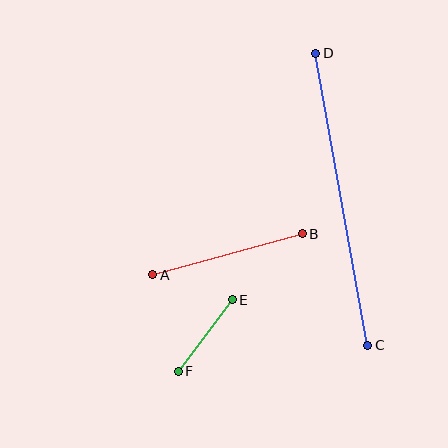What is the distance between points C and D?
The distance is approximately 297 pixels.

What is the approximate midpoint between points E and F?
The midpoint is at approximately (205, 336) pixels.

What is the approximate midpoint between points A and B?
The midpoint is at approximately (228, 254) pixels.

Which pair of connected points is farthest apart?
Points C and D are farthest apart.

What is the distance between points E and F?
The distance is approximately 90 pixels.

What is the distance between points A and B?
The distance is approximately 155 pixels.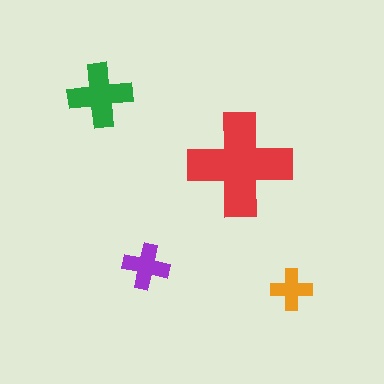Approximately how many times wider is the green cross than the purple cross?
About 1.5 times wider.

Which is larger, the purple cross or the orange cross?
The purple one.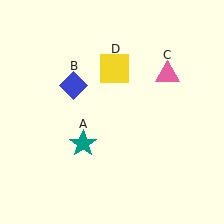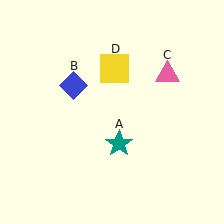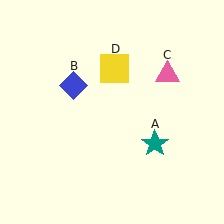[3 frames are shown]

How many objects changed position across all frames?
1 object changed position: teal star (object A).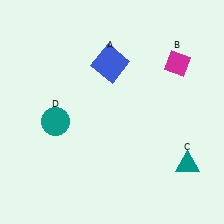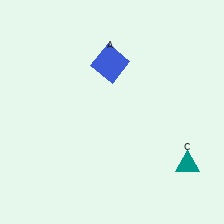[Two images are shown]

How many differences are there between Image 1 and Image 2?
There are 2 differences between the two images.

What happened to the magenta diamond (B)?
The magenta diamond (B) was removed in Image 2. It was in the top-right area of Image 1.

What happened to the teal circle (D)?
The teal circle (D) was removed in Image 2. It was in the bottom-left area of Image 1.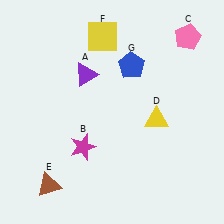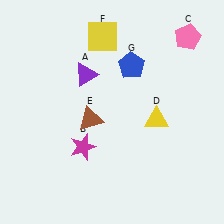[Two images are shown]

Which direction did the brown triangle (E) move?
The brown triangle (E) moved up.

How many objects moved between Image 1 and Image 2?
1 object moved between the two images.